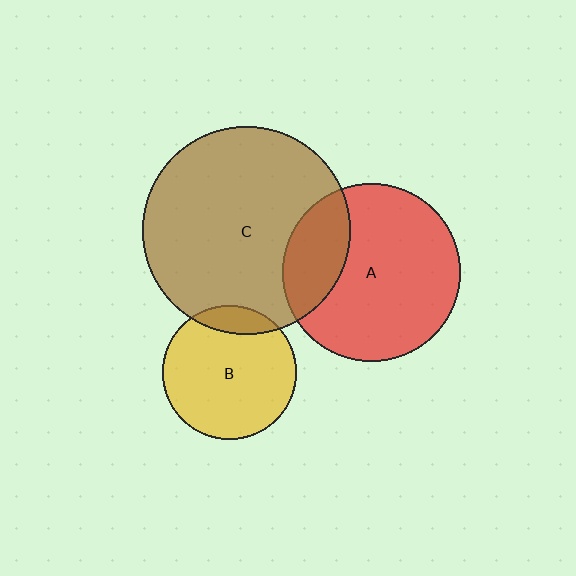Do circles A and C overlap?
Yes.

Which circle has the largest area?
Circle C (brown).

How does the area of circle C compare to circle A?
Approximately 1.4 times.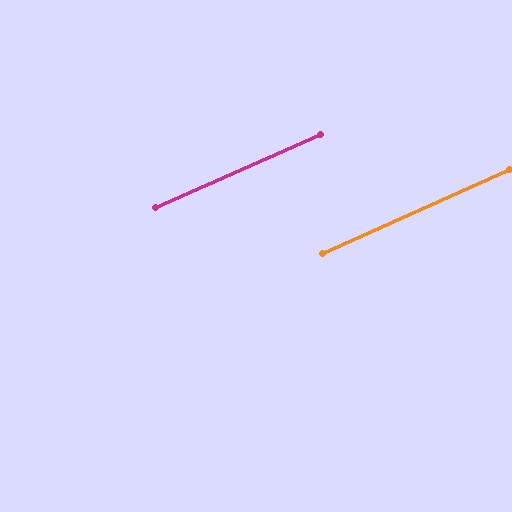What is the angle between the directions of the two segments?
Approximately 0 degrees.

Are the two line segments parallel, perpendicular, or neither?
Parallel — their directions differ by only 0.1°.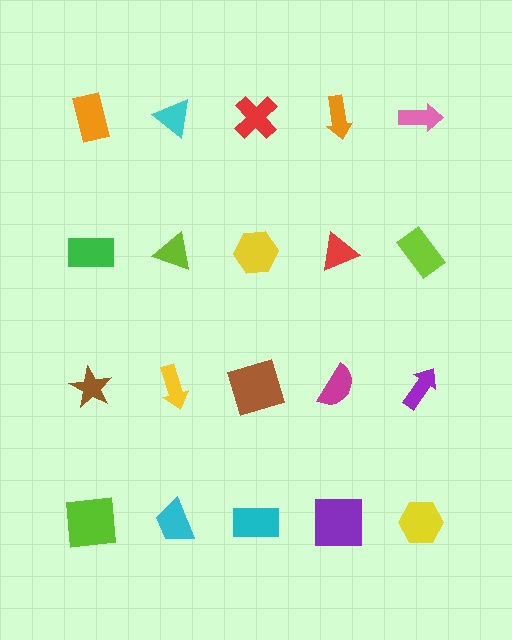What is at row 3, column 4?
A magenta semicircle.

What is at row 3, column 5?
A purple arrow.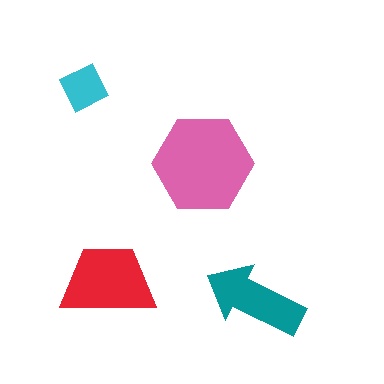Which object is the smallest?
The cyan diamond.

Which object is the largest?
The pink hexagon.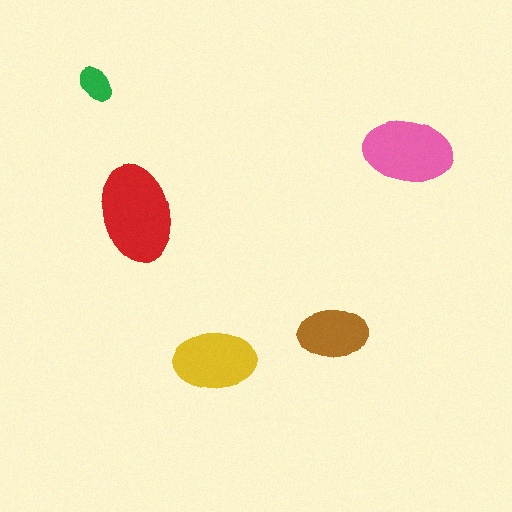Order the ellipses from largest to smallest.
the red one, the pink one, the yellow one, the brown one, the green one.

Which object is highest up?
The green ellipse is topmost.